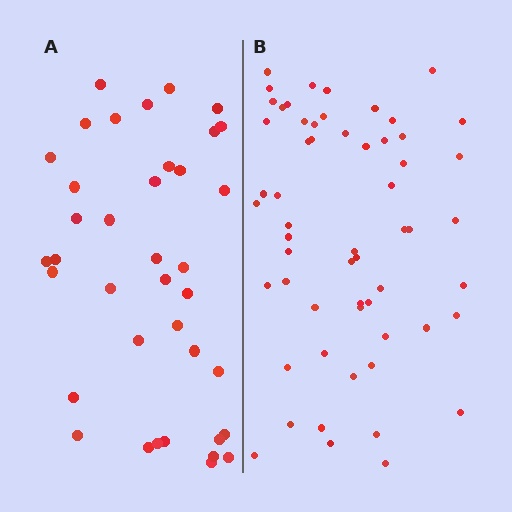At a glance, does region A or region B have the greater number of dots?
Region B (the right region) has more dots.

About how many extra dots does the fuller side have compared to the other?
Region B has approximately 20 more dots than region A.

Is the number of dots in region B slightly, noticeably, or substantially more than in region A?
Region B has substantially more. The ratio is roughly 1.5 to 1.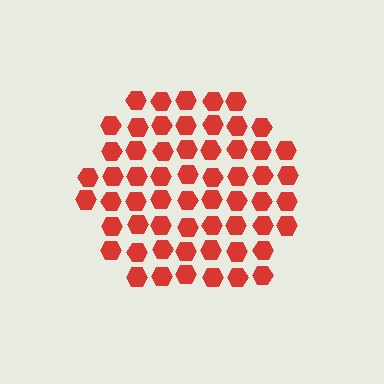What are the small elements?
The small elements are hexagons.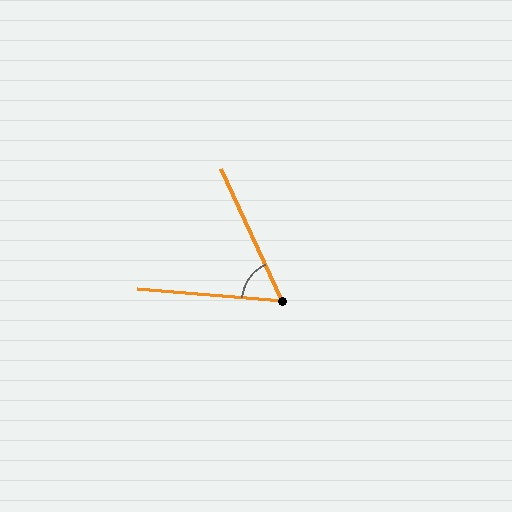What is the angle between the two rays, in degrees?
Approximately 61 degrees.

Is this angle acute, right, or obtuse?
It is acute.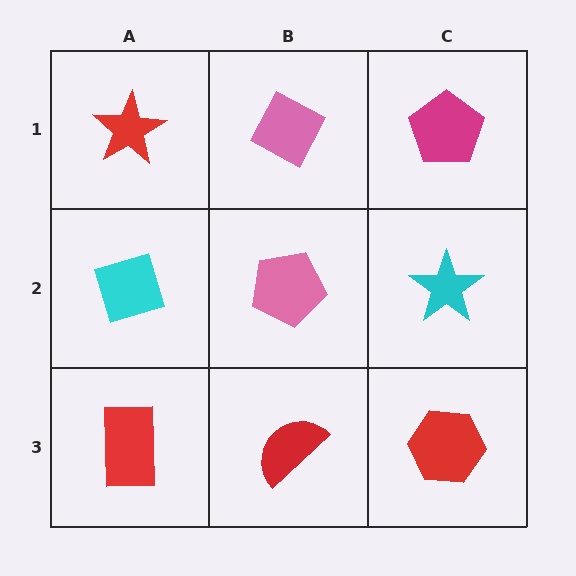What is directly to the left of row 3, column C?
A red semicircle.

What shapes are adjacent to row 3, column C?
A cyan star (row 2, column C), a red semicircle (row 3, column B).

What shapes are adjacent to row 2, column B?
A pink diamond (row 1, column B), a red semicircle (row 3, column B), a cyan diamond (row 2, column A), a cyan star (row 2, column C).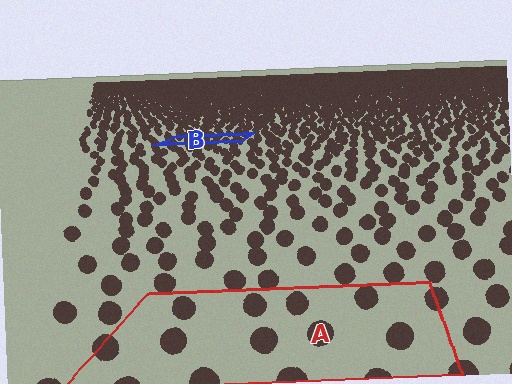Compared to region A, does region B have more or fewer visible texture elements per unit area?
Region B has more texture elements per unit area — they are packed more densely because it is farther away.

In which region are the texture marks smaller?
The texture marks are smaller in region B, because it is farther away.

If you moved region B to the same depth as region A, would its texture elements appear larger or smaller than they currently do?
They would appear larger. At a closer depth, the same texture elements are projected at a bigger on-screen size.